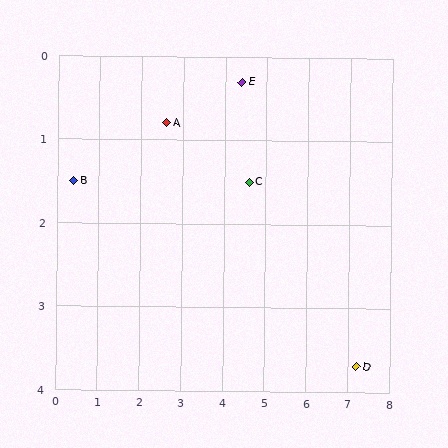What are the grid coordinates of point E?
Point E is at approximately (4.4, 0.3).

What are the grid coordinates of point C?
Point C is at approximately (4.6, 1.5).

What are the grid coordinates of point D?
Point D is at approximately (7.2, 3.7).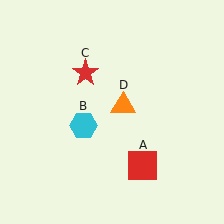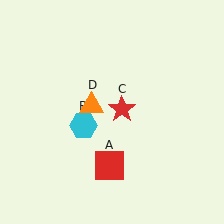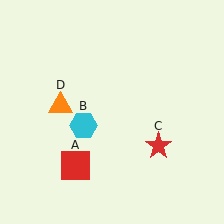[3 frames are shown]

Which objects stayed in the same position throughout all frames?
Cyan hexagon (object B) remained stationary.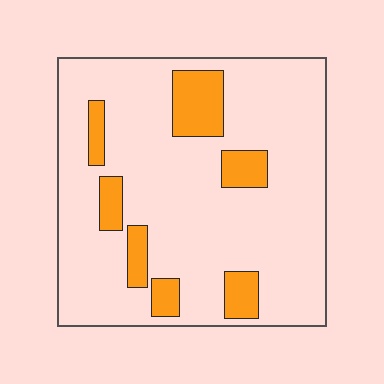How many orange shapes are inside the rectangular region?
7.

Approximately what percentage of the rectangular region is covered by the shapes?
Approximately 15%.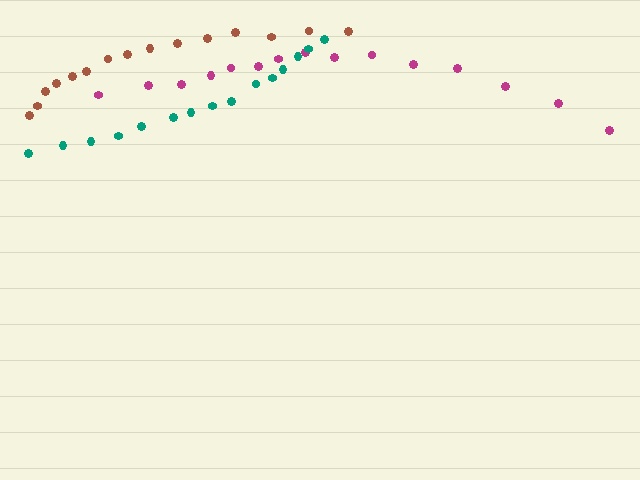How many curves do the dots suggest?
There are 3 distinct paths.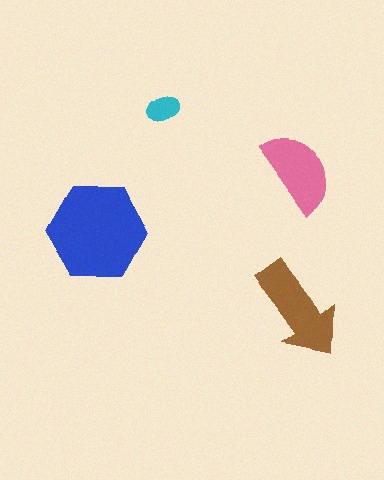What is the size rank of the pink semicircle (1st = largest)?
3rd.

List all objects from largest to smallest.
The blue hexagon, the brown arrow, the pink semicircle, the cyan ellipse.